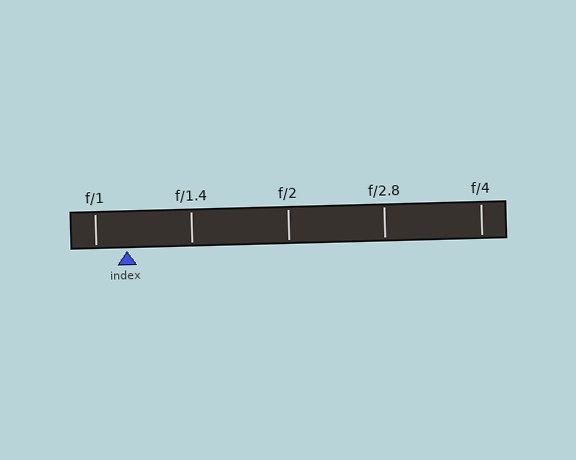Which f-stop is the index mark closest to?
The index mark is closest to f/1.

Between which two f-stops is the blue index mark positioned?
The index mark is between f/1 and f/1.4.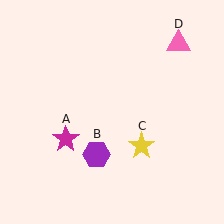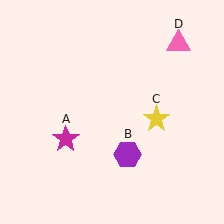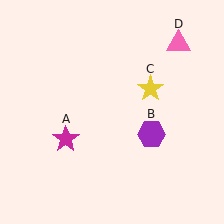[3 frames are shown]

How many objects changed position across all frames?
2 objects changed position: purple hexagon (object B), yellow star (object C).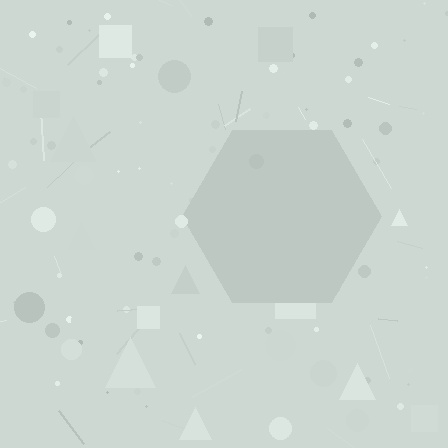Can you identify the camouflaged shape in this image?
The camouflaged shape is a hexagon.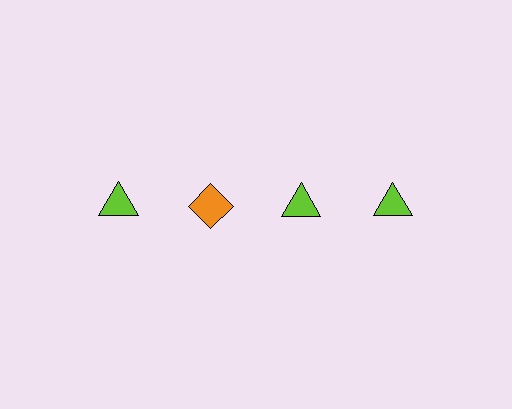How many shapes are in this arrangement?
There are 4 shapes arranged in a grid pattern.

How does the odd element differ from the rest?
It differs in both color (orange instead of lime) and shape (diamond instead of triangle).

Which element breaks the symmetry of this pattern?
The orange diamond in the top row, second from left column breaks the symmetry. All other shapes are lime triangles.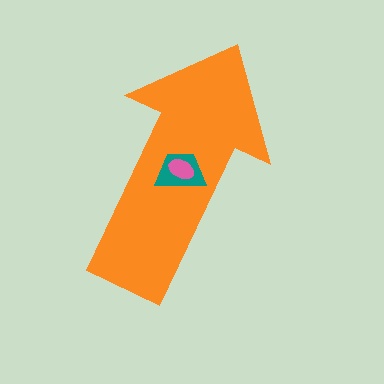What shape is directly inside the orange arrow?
The teal trapezoid.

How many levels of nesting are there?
3.